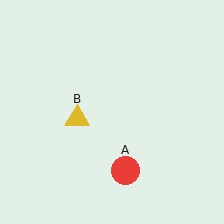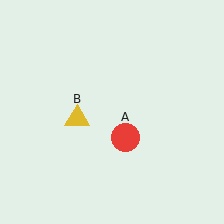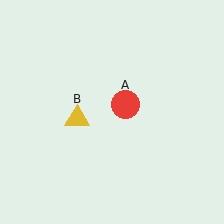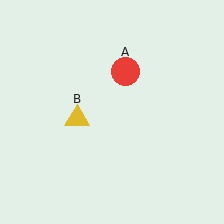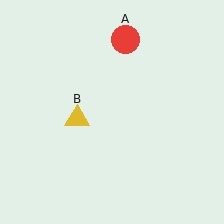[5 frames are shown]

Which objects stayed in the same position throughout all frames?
Yellow triangle (object B) remained stationary.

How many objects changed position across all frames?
1 object changed position: red circle (object A).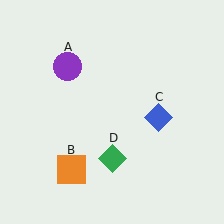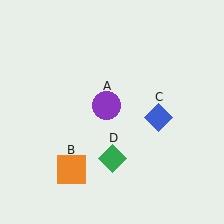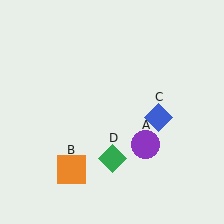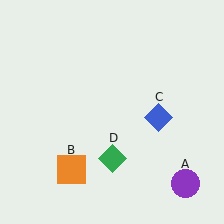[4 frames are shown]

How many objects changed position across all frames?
1 object changed position: purple circle (object A).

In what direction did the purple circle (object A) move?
The purple circle (object A) moved down and to the right.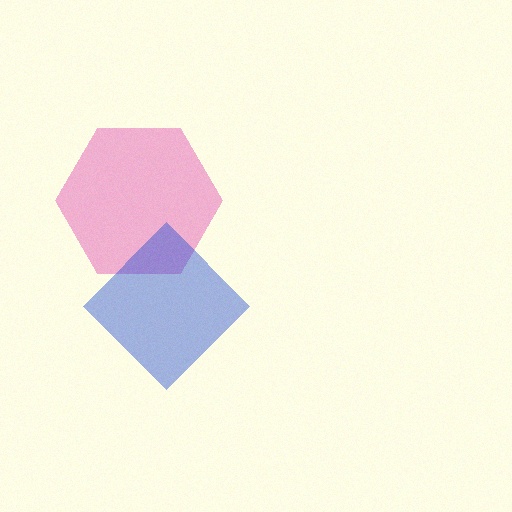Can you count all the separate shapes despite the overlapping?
Yes, there are 2 separate shapes.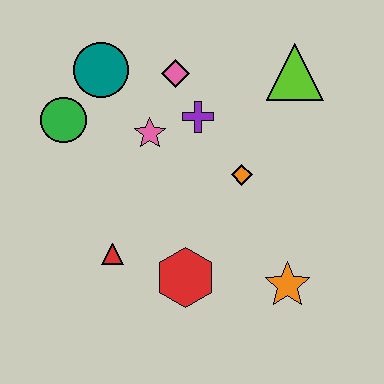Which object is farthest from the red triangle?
The lime triangle is farthest from the red triangle.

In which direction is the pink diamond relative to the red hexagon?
The pink diamond is above the red hexagon.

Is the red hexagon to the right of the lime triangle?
No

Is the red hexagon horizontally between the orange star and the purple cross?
No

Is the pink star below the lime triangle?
Yes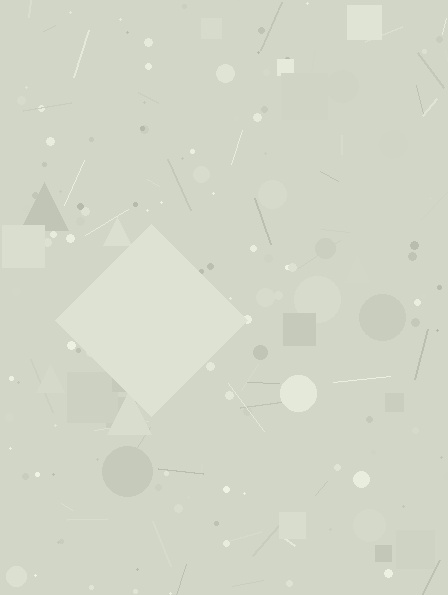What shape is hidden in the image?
A diamond is hidden in the image.